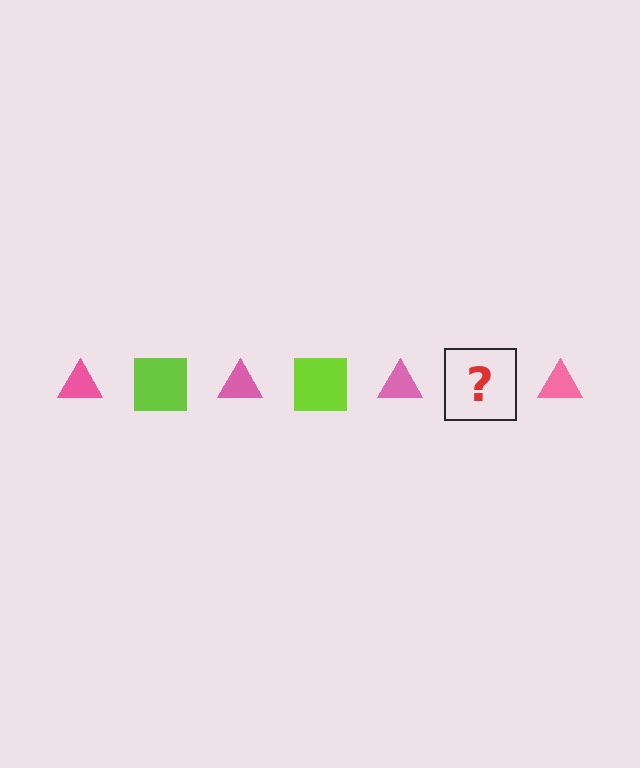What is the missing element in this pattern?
The missing element is a lime square.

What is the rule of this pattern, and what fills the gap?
The rule is that the pattern alternates between pink triangle and lime square. The gap should be filled with a lime square.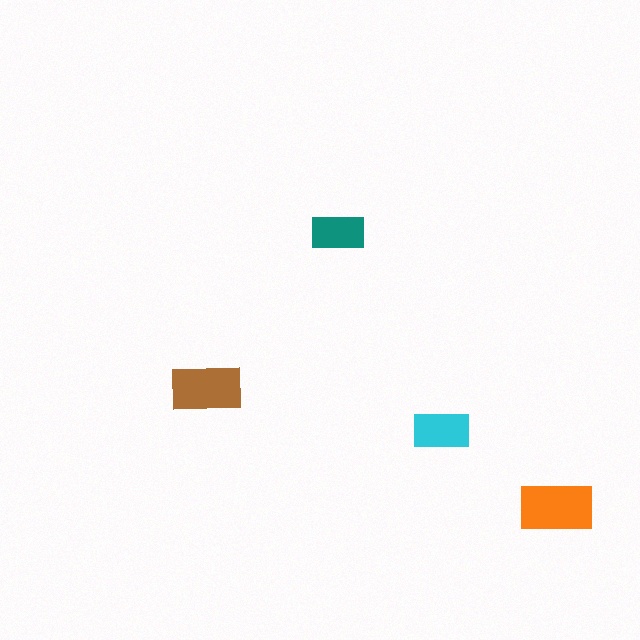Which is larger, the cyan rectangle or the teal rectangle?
The cyan one.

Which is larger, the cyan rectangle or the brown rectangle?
The brown one.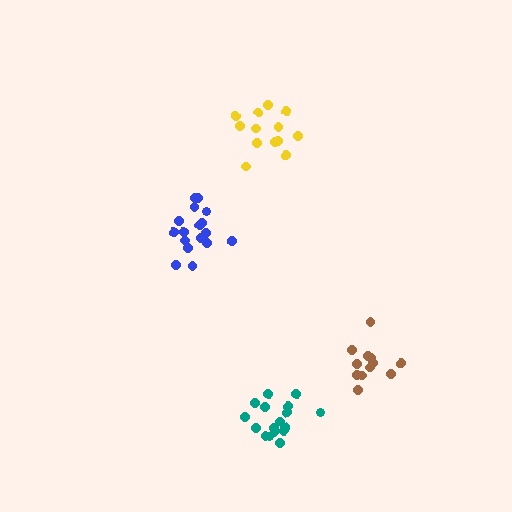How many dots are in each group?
Group 1: 12 dots, Group 2: 18 dots, Group 3: 17 dots, Group 4: 13 dots (60 total).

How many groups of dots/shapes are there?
There are 4 groups.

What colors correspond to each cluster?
The clusters are colored: brown, teal, blue, yellow.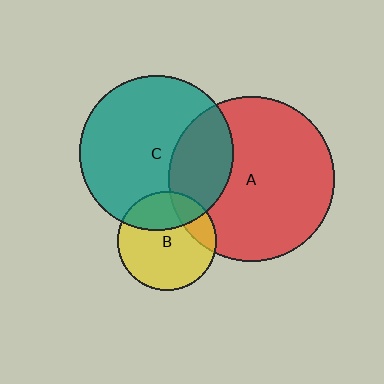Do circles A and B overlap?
Yes.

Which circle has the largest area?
Circle A (red).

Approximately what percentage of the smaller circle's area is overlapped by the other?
Approximately 20%.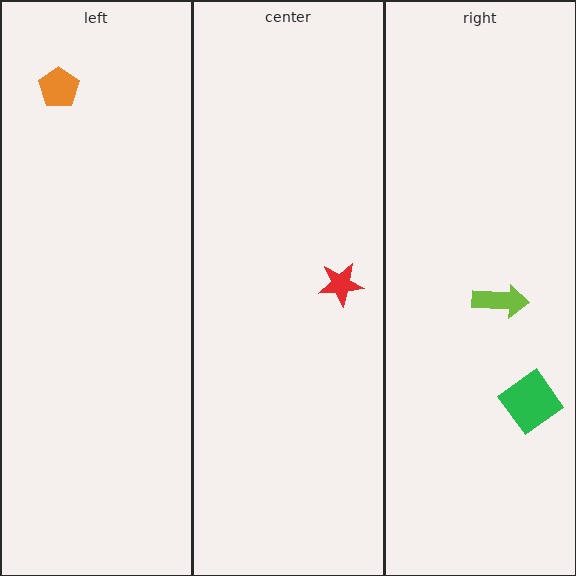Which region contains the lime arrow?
The right region.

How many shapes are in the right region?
2.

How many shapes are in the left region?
1.